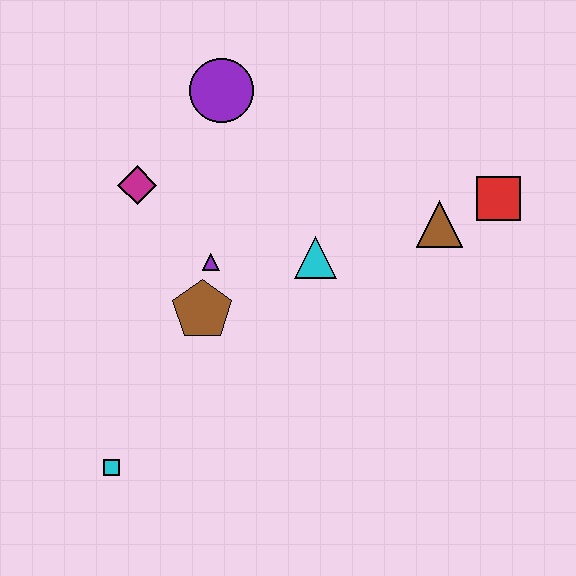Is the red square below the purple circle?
Yes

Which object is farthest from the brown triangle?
The cyan square is farthest from the brown triangle.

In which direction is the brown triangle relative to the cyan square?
The brown triangle is to the right of the cyan square.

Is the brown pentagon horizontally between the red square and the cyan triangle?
No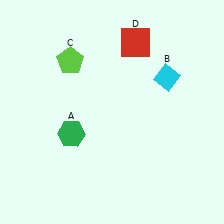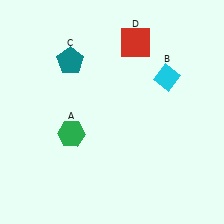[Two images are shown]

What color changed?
The pentagon (C) changed from lime in Image 1 to teal in Image 2.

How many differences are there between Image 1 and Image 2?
There is 1 difference between the two images.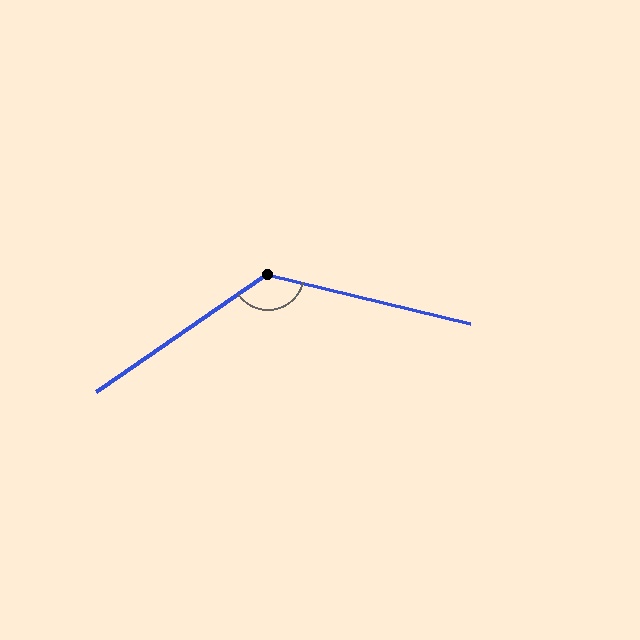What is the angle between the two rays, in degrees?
Approximately 132 degrees.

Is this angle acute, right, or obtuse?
It is obtuse.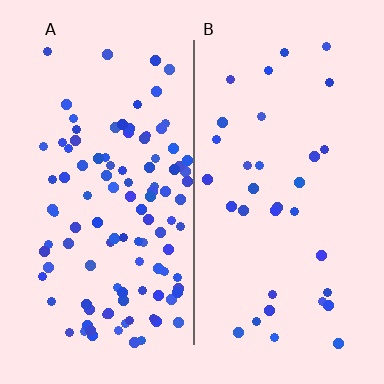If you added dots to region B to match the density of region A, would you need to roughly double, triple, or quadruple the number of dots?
Approximately triple.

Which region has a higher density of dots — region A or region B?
A (the left).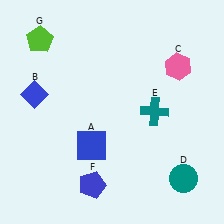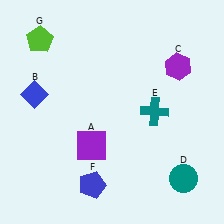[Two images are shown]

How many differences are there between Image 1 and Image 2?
There are 2 differences between the two images.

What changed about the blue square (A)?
In Image 1, A is blue. In Image 2, it changed to purple.